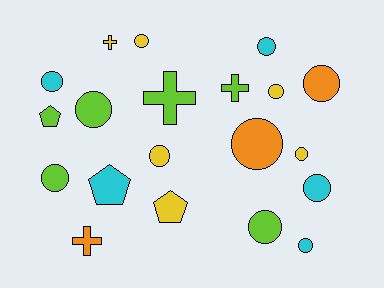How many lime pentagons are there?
There is 1 lime pentagon.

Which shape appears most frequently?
Circle, with 13 objects.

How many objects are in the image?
There are 20 objects.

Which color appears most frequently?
Lime, with 6 objects.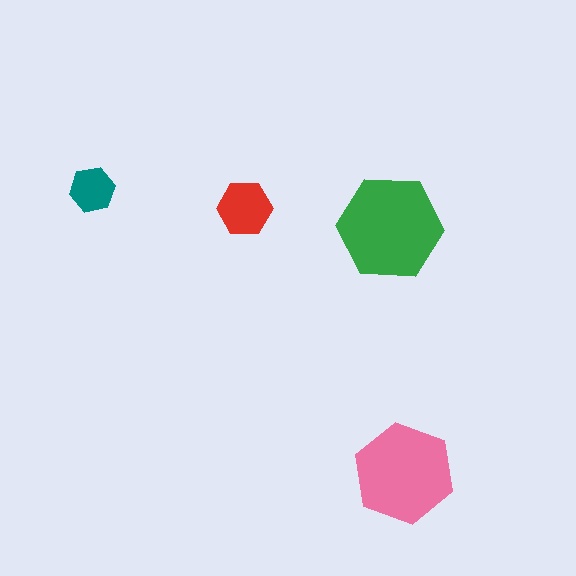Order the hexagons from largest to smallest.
the green one, the pink one, the red one, the teal one.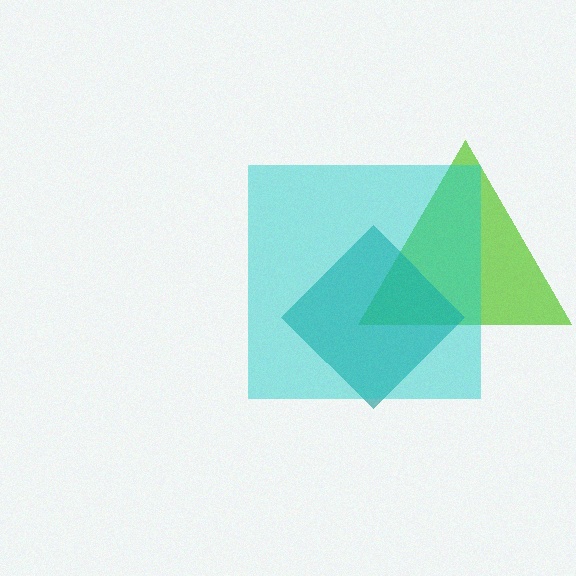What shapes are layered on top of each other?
The layered shapes are: a lime triangle, a teal diamond, a cyan square.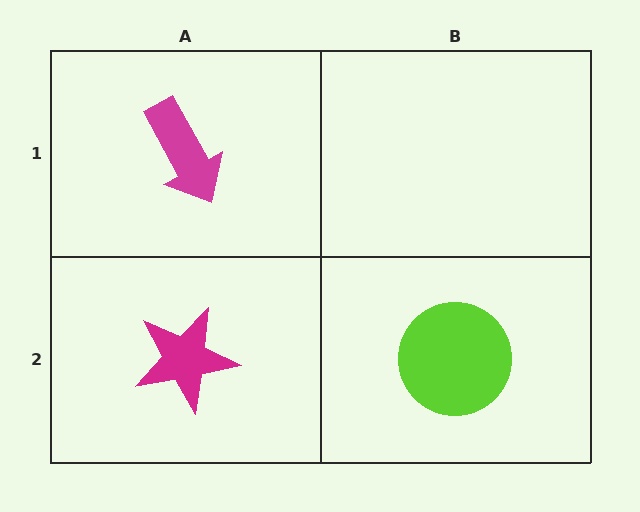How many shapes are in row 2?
2 shapes.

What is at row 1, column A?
A magenta arrow.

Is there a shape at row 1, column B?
No, that cell is empty.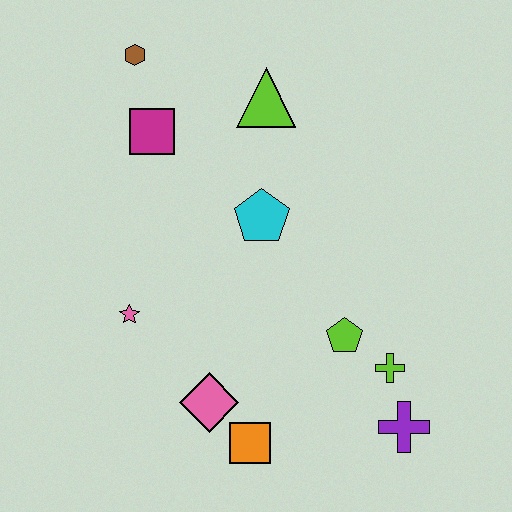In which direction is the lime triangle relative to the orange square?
The lime triangle is above the orange square.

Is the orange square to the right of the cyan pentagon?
No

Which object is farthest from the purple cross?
The brown hexagon is farthest from the purple cross.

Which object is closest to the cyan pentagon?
The lime triangle is closest to the cyan pentagon.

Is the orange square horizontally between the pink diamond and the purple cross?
Yes